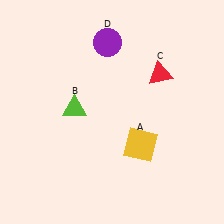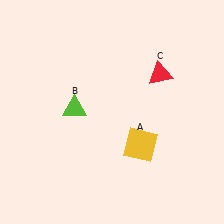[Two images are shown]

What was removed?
The purple circle (D) was removed in Image 2.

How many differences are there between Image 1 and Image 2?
There is 1 difference between the two images.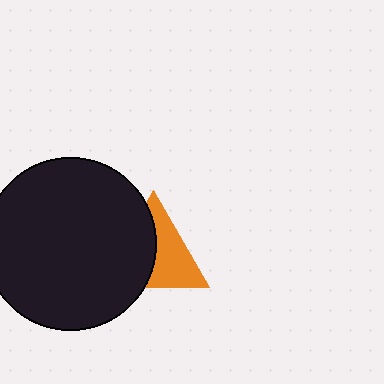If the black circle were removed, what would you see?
You would see the complete orange triangle.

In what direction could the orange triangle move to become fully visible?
The orange triangle could move right. That would shift it out from behind the black circle entirely.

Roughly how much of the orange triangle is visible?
About half of it is visible (roughly 51%).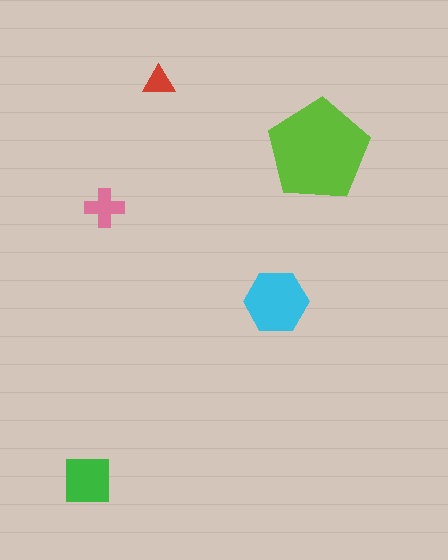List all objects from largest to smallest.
The lime pentagon, the cyan hexagon, the green square, the pink cross, the red triangle.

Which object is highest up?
The red triangle is topmost.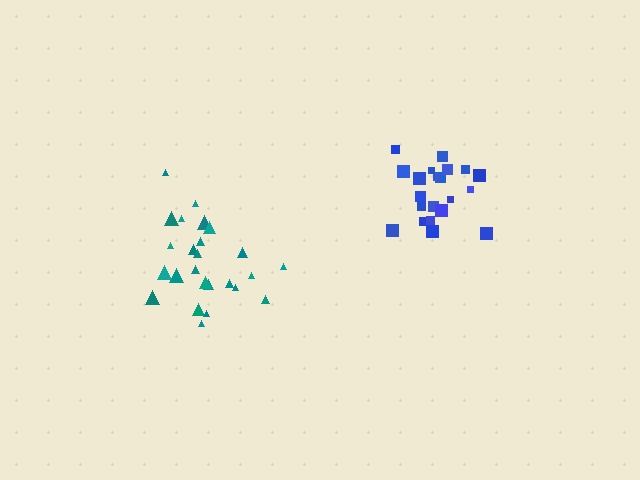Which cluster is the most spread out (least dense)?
Teal.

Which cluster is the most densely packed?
Blue.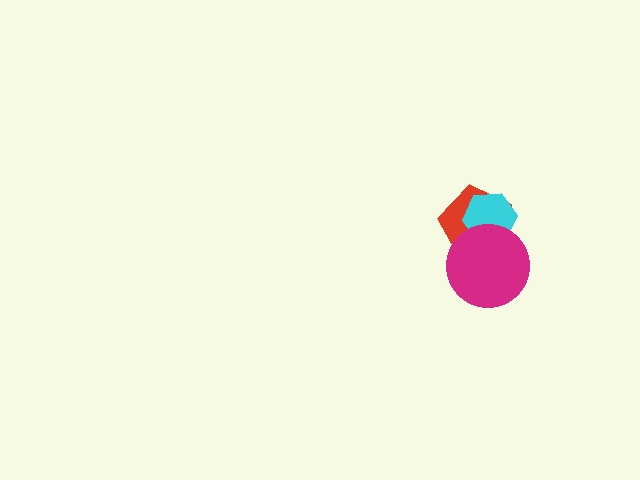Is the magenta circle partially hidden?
No, no other shape covers it.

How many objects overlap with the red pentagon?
2 objects overlap with the red pentagon.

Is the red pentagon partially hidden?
Yes, it is partially covered by another shape.